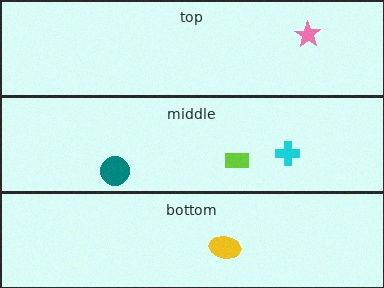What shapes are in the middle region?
The teal circle, the lime rectangle, the cyan cross.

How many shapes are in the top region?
1.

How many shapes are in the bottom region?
1.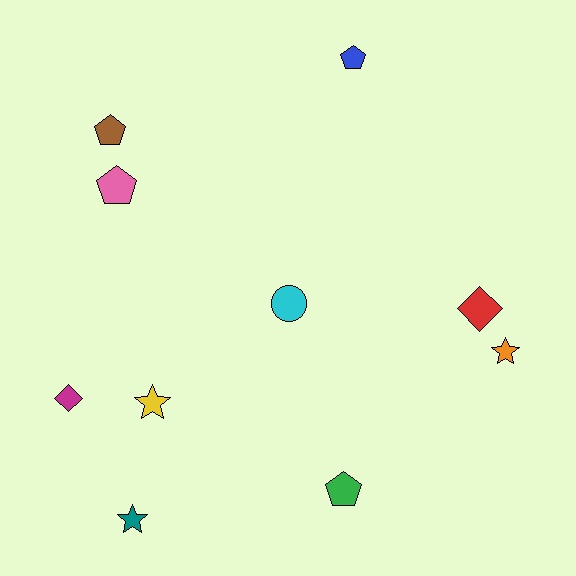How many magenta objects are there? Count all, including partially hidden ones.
There is 1 magenta object.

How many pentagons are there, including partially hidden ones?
There are 4 pentagons.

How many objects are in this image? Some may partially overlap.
There are 10 objects.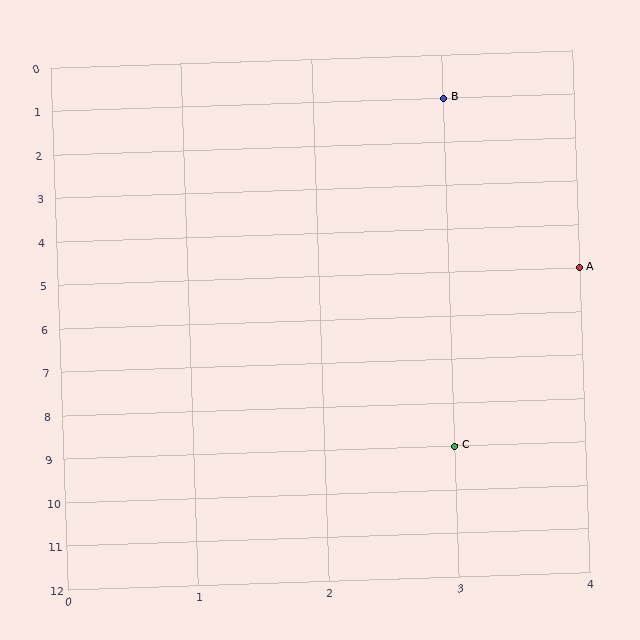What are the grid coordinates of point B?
Point B is at grid coordinates (3, 1).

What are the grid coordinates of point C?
Point C is at grid coordinates (3, 9).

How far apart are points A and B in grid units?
Points A and B are 1 column and 4 rows apart (about 4.1 grid units diagonally).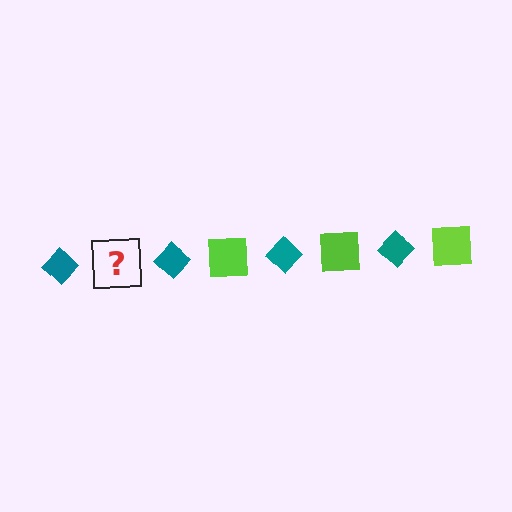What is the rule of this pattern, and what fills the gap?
The rule is that the pattern alternates between teal diamond and lime square. The gap should be filled with a lime square.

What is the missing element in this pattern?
The missing element is a lime square.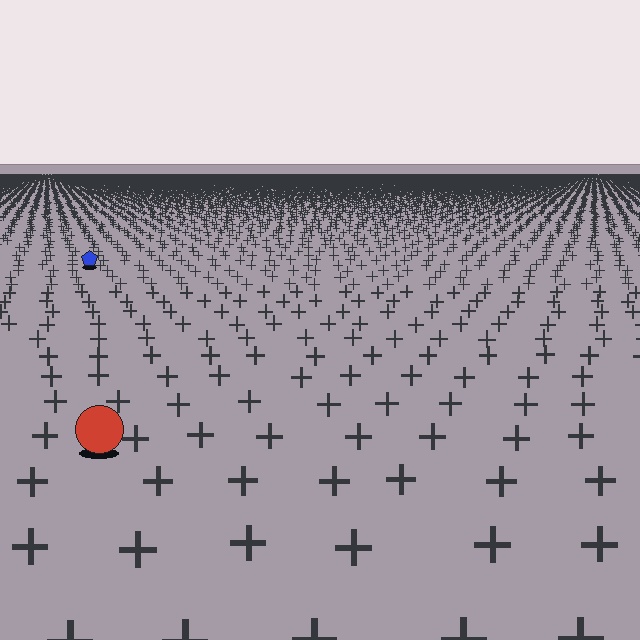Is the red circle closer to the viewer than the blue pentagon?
Yes. The red circle is closer — you can tell from the texture gradient: the ground texture is coarser near it.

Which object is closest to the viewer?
The red circle is closest. The texture marks near it are larger and more spread out.